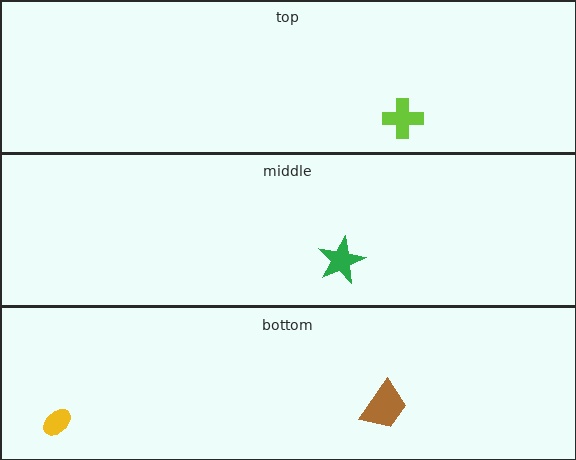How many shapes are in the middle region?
1.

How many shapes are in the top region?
1.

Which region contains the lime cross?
The top region.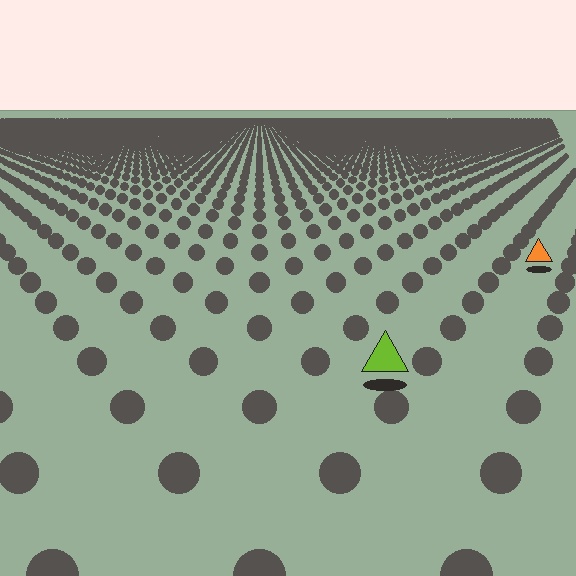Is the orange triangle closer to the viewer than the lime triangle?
No. The lime triangle is closer — you can tell from the texture gradient: the ground texture is coarser near it.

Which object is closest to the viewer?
The lime triangle is closest. The texture marks near it are larger and more spread out.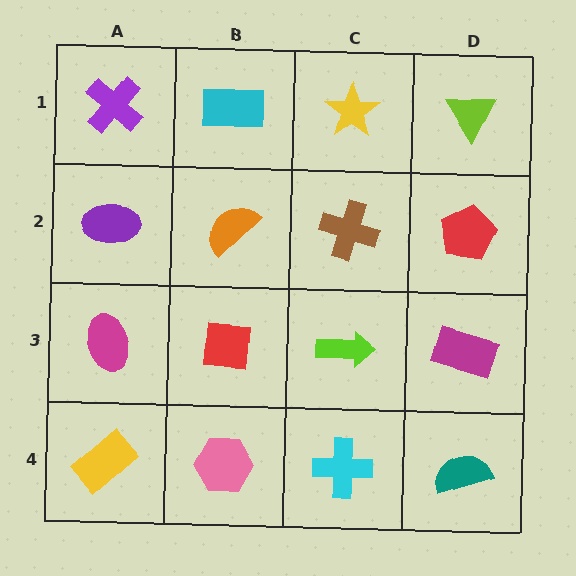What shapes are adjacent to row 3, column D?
A red pentagon (row 2, column D), a teal semicircle (row 4, column D), a lime arrow (row 3, column C).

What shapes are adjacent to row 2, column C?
A yellow star (row 1, column C), a lime arrow (row 3, column C), an orange semicircle (row 2, column B), a red pentagon (row 2, column D).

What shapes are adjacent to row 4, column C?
A lime arrow (row 3, column C), a pink hexagon (row 4, column B), a teal semicircle (row 4, column D).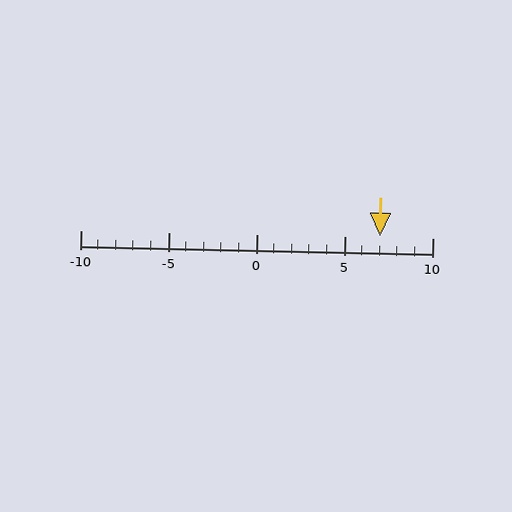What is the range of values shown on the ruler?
The ruler shows values from -10 to 10.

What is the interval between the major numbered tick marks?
The major tick marks are spaced 5 units apart.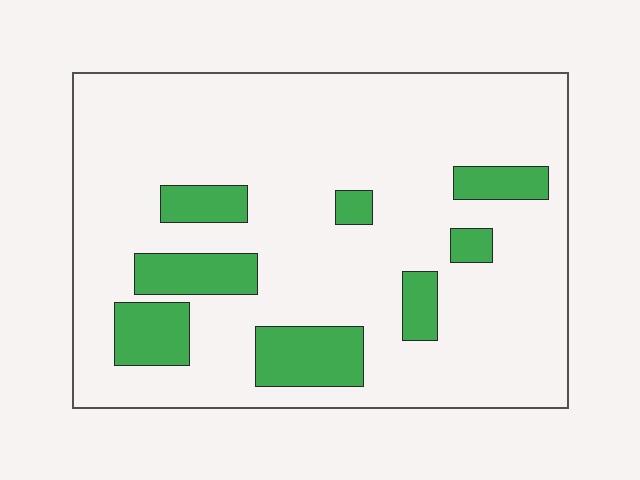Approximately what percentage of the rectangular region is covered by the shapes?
Approximately 15%.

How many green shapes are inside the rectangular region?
8.